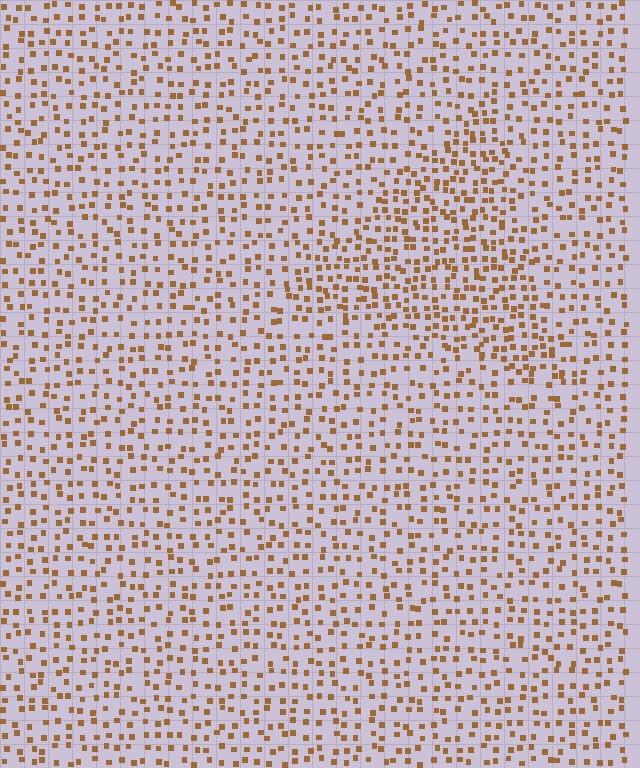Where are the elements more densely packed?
The elements are more densely packed inside the triangle boundary.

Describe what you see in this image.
The image contains small brown elements arranged at two different densities. A triangle-shaped region is visible where the elements are more densely packed than the surrounding area.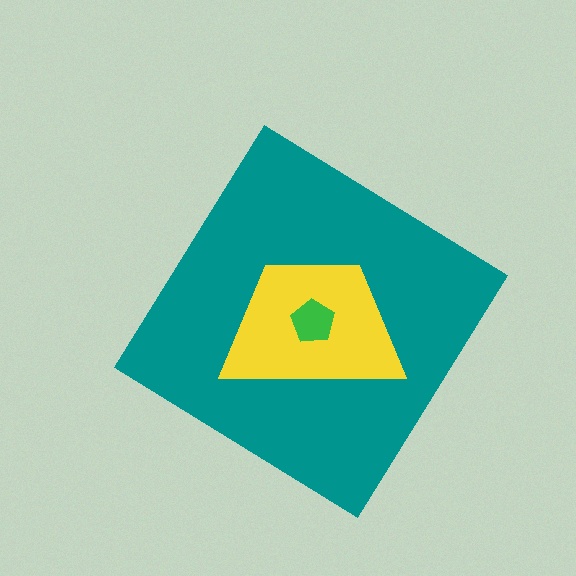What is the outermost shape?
The teal diamond.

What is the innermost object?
The green pentagon.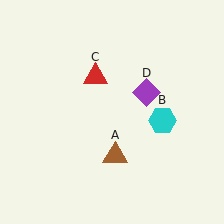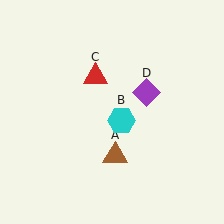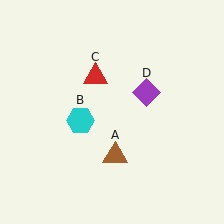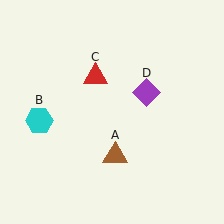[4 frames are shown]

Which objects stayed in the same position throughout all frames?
Brown triangle (object A) and red triangle (object C) and purple diamond (object D) remained stationary.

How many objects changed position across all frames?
1 object changed position: cyan hexagon (object B).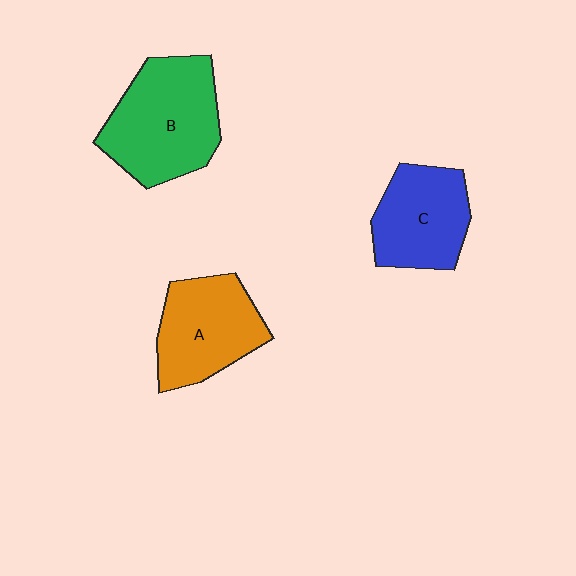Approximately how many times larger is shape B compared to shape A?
Approximately 1.3 times.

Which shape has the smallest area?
Shape C (blue).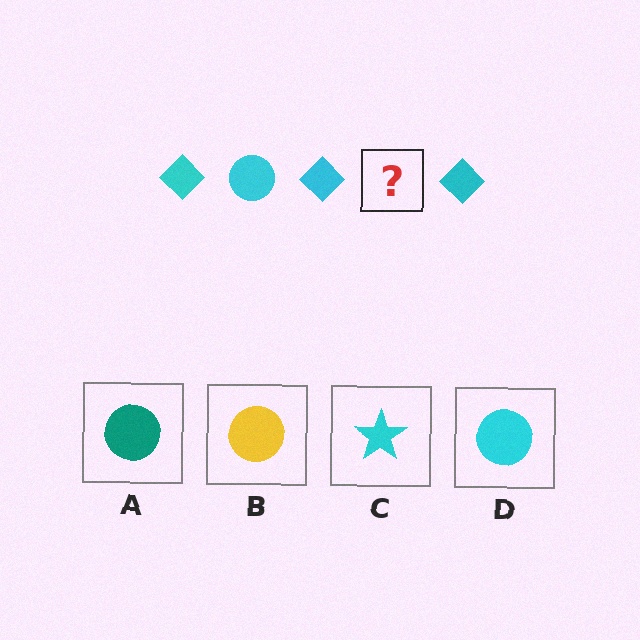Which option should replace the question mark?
Option D.